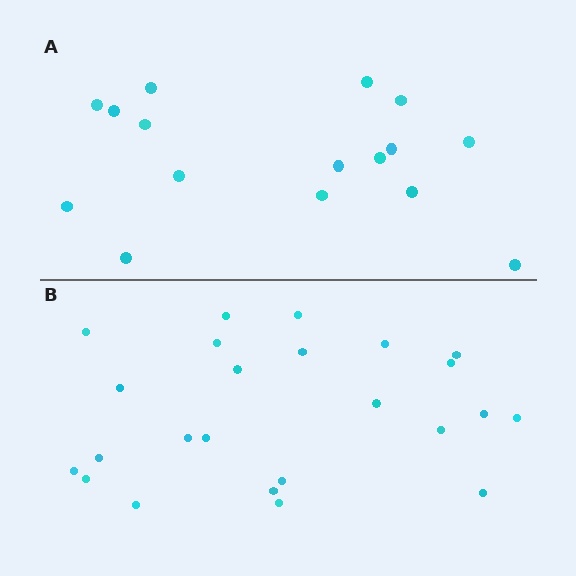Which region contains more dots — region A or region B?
Region B (the bottom region) has more dots.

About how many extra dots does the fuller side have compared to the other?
Region B has roughly 8 or so more dots than region A.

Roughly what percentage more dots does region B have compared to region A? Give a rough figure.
About 50% more.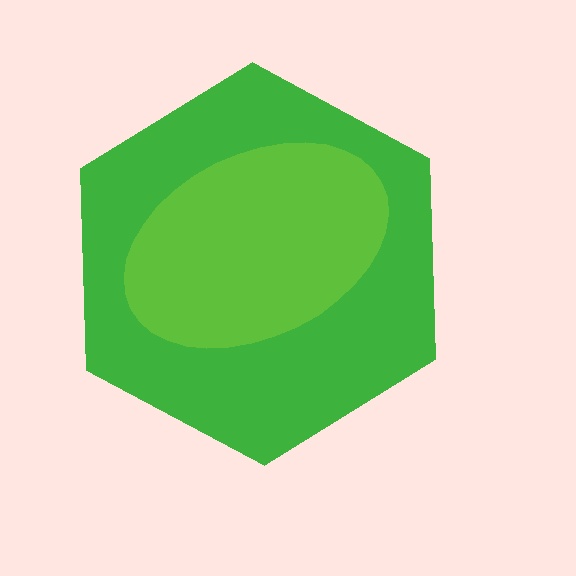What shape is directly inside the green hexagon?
The lime ellipse.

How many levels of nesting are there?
2.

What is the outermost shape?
The green hexagon.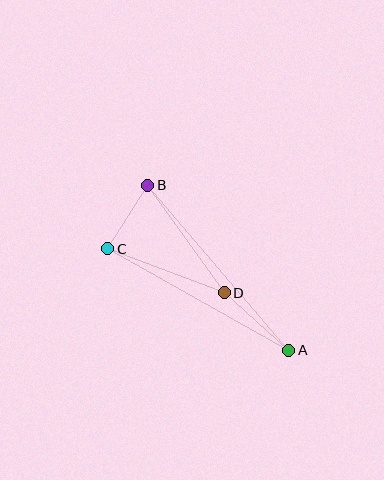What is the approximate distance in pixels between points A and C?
The distance between A and C is approximately 207 pixels.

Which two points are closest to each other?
Points B and C are closest to each other.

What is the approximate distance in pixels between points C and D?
The distance between C and D is approximately 125 pixels.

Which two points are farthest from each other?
Points A and B are farthest from each other.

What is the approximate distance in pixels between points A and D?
The distance between A and D is approximately 86 pixels.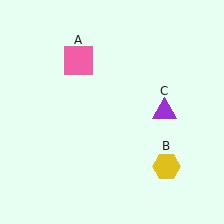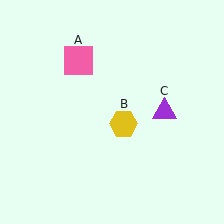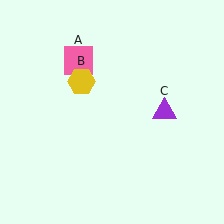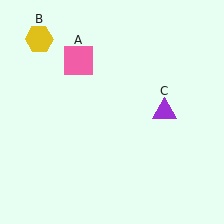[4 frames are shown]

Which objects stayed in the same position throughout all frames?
Pink square (object A) and purple triangle (object C) remained stationary.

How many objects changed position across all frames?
1 object changed position: yellow hexagon (object B).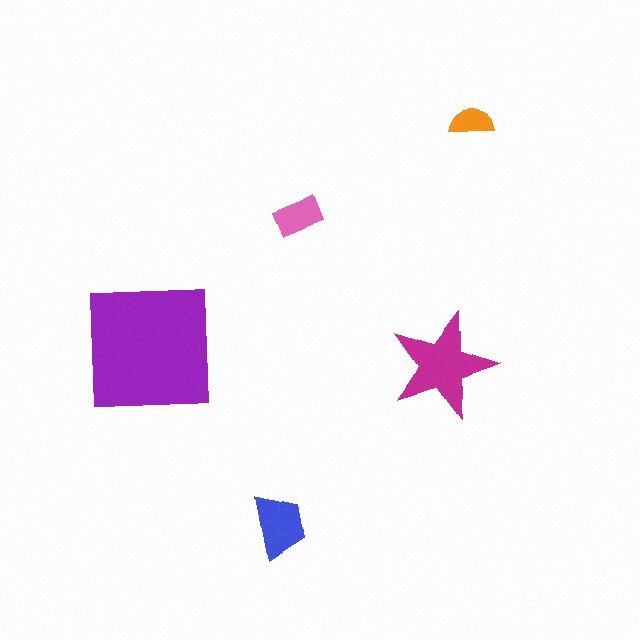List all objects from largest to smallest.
The purple square, the magenta star, the blue trapezoid, the pink rectangle, the orange semicircle.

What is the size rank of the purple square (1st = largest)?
1st.